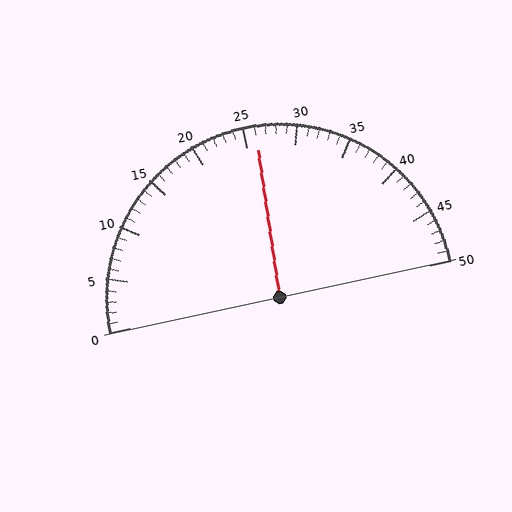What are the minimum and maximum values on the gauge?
The gauge ranges from 0 to 50.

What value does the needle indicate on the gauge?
The needle indicates approximately 26.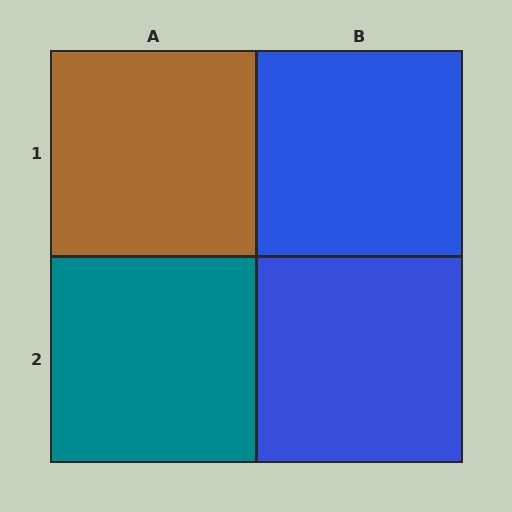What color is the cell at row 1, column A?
Brown.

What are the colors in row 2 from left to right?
Teal, blue.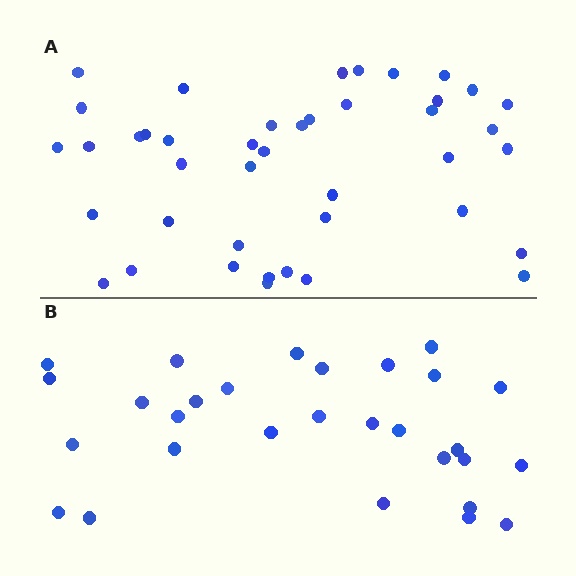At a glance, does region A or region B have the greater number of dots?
Region A (the top region) has more dots.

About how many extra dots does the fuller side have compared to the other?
Region A has approximately 15 more dots than region B.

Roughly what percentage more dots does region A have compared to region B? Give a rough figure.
About 45% more.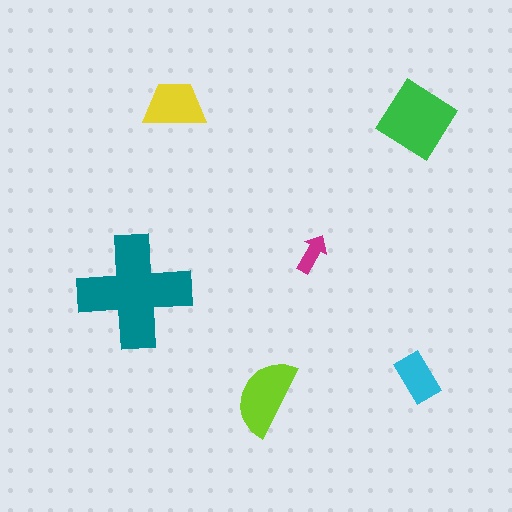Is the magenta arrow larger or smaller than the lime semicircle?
Smaller.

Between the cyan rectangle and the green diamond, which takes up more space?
The green diamond.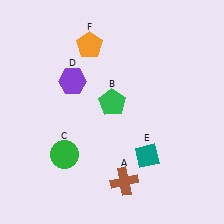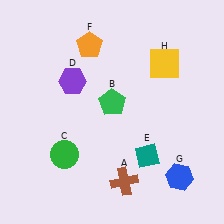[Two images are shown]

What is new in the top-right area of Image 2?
A yellow square (H) was added in the top-right area of Image 2.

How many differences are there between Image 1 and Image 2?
There are 2 differences between the two images.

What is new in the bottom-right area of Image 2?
A blue hexagon (G) was added in the bottom-right area of Image 2.